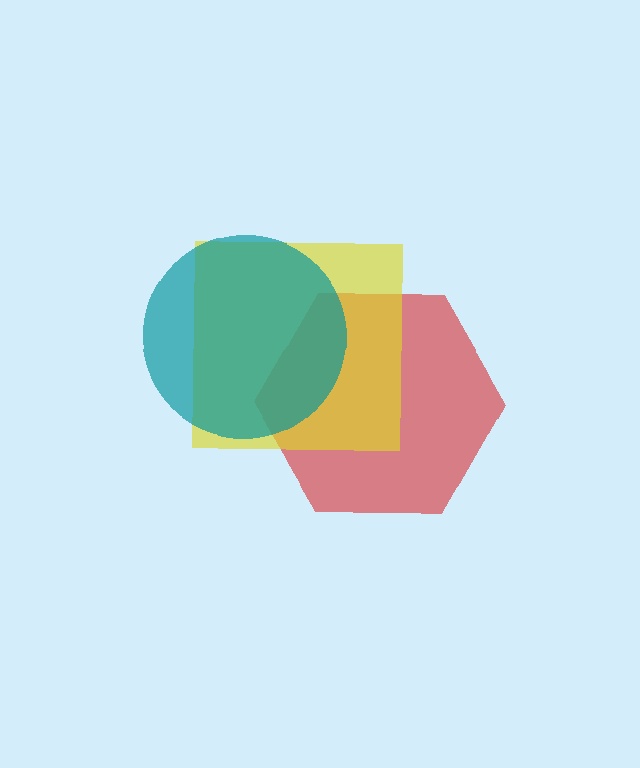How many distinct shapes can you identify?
There are 3 distinct shapes: a red hexagon, a yellow square, a teal circle.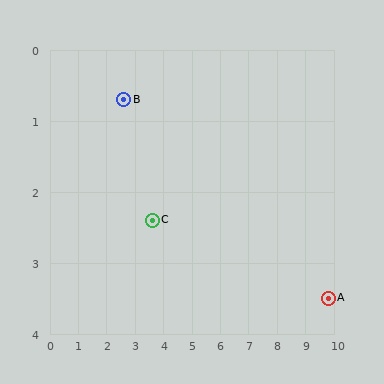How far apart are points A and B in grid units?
Points A and B are about 7.7 grid units apart.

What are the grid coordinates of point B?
Point B is at approximately (2.6, 0.7).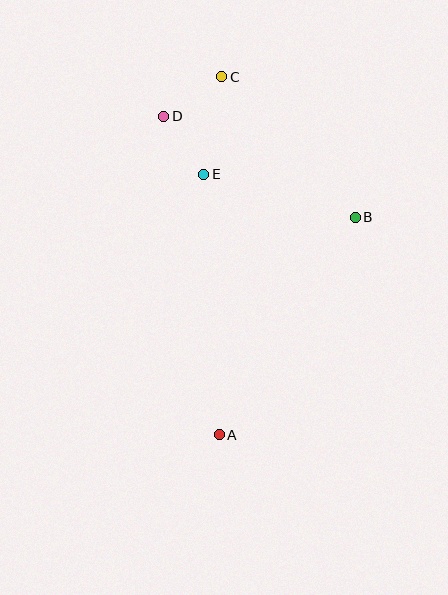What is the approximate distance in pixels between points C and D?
The distance between C and D is approximately 71 pixels.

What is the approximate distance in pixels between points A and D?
The distance between A and D is approximately 323 pixels.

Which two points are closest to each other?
Points D and E are closest to each other.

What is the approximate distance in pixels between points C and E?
The distance between C and E is approximately 99 pixels.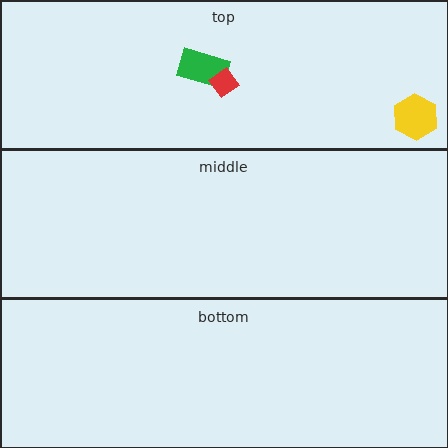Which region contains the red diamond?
The top region.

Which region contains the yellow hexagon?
The top region.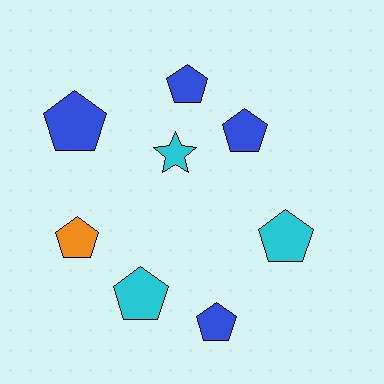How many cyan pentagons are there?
There are 2 cyan pentagons.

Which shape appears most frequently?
Pentagon, with 7 objects.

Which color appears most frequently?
Blue, with 4 objects.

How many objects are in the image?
There are 8 objects.